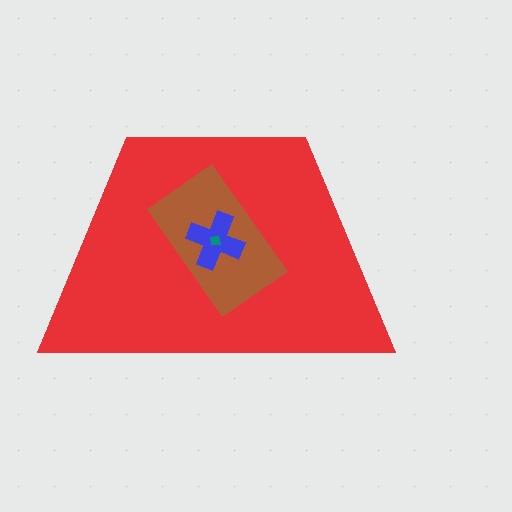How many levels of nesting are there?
4.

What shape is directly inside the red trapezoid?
The brown rectangle.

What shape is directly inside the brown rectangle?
The blue cross.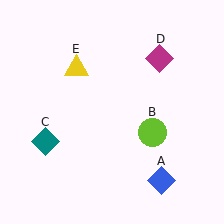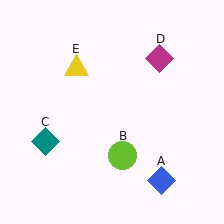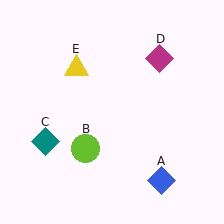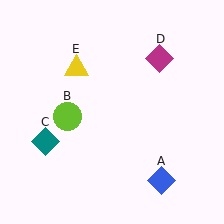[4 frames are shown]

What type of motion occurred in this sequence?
The lime circle (object B) rotated clockwise around the center of the scene.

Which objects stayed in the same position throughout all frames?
Blue diamond (object A) and teal diamond (object C) and magenta diamond (object D) and yellow triangle (object E) remained stationary.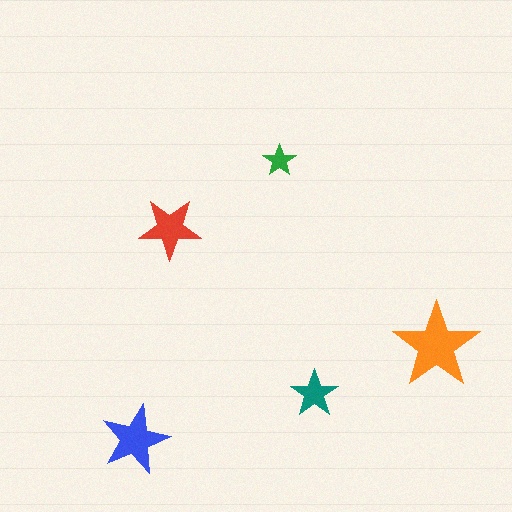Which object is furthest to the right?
The orange star is rightmost.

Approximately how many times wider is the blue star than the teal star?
About 1.5 times wider.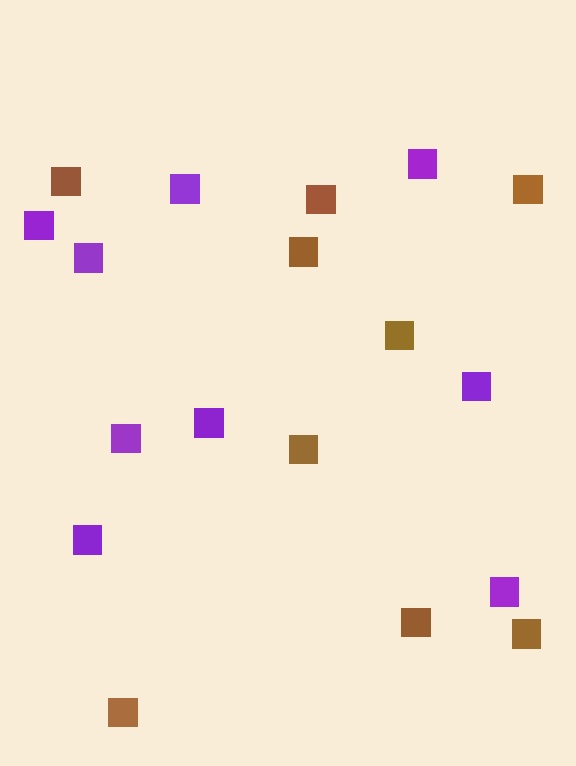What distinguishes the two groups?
There are 2 groups: one group of purple squares (9) and one group of brown squares (9).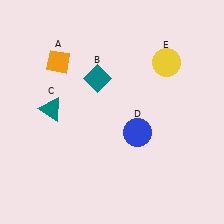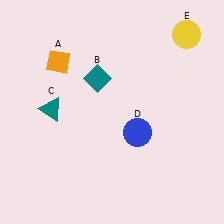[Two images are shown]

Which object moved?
The yellow circle (E) moved up.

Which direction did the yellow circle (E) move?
The yellow circle (E) moved up.